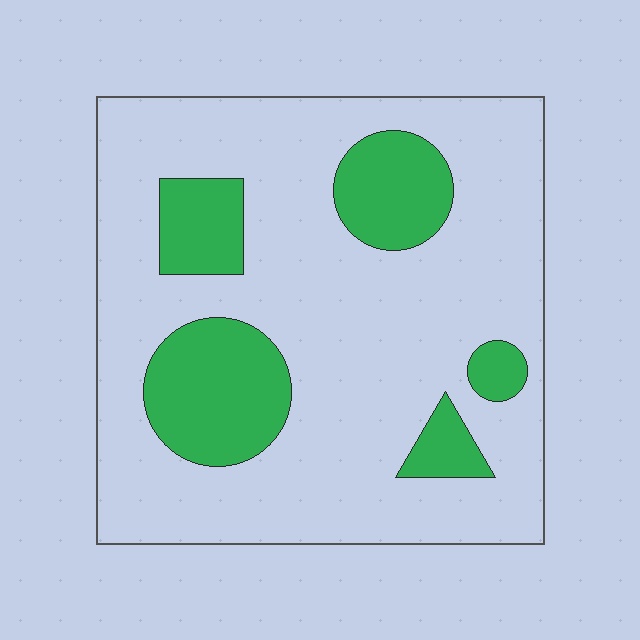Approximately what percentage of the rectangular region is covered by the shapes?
Approximately 20%.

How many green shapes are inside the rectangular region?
5.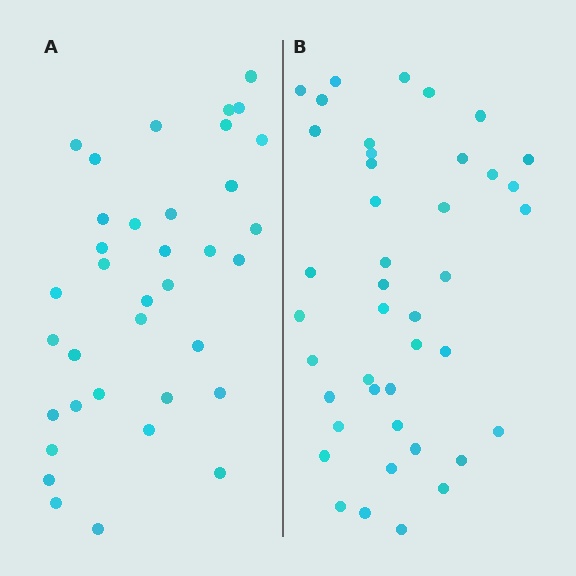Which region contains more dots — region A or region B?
Region B (the right region) has more dots.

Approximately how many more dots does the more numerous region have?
Region B has about 6 more dots than region A.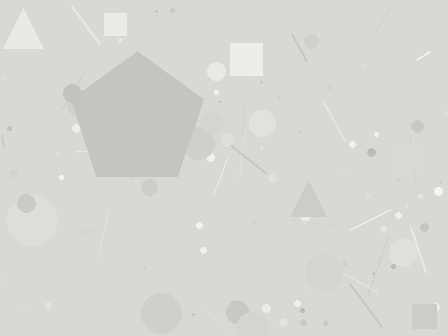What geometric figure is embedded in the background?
A pentagon is embedded in the background.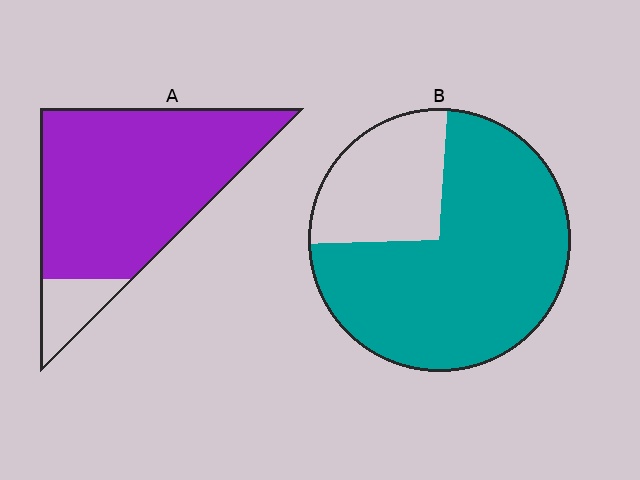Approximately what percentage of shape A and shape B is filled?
A is approximately 90% and B is approximately 75%.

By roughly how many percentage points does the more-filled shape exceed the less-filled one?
By roughly 15 percentage points (A over B).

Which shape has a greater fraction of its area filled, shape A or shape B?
Shape A.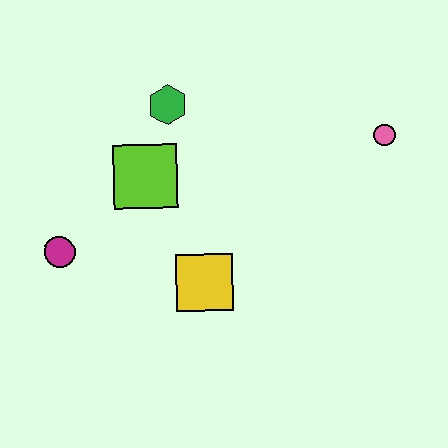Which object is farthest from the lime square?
The pink circle is farthest from the lime square.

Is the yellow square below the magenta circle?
Yes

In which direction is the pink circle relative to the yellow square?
The pink circle is to the right of the yellow square.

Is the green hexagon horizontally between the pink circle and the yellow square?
No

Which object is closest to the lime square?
The green hexagon is closest to the lime square.